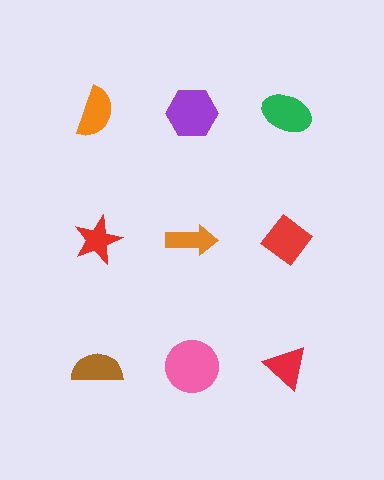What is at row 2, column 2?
An orange arrow.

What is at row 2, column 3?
A red diamond.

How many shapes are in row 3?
3 shapes.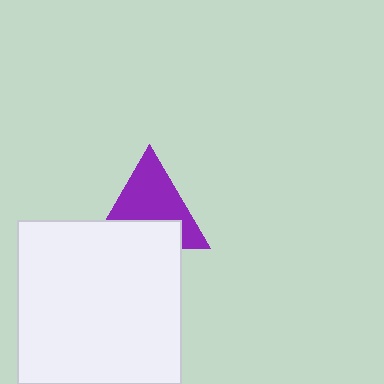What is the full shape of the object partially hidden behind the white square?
The partially hidden object is a purple triangle.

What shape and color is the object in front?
The object in front is a white square.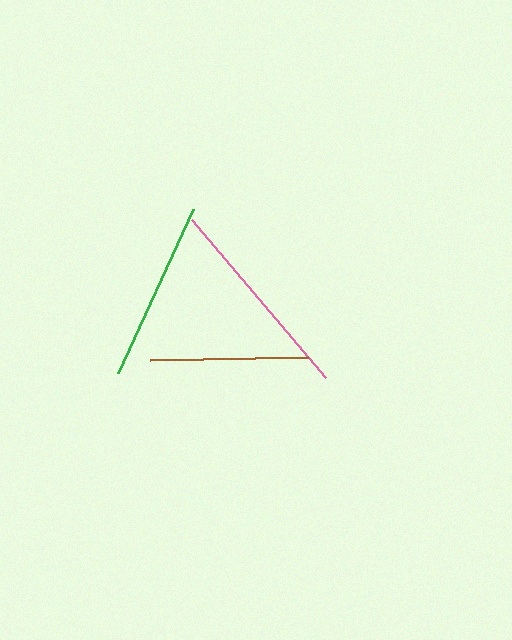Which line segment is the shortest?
The brown line is the shortest at approximately 158 pixels.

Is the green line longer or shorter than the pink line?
The pink line is longer than the green line.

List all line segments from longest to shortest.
From longest to shortest: pink, green, brown.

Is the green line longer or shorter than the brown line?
The green line is longer than the brown line.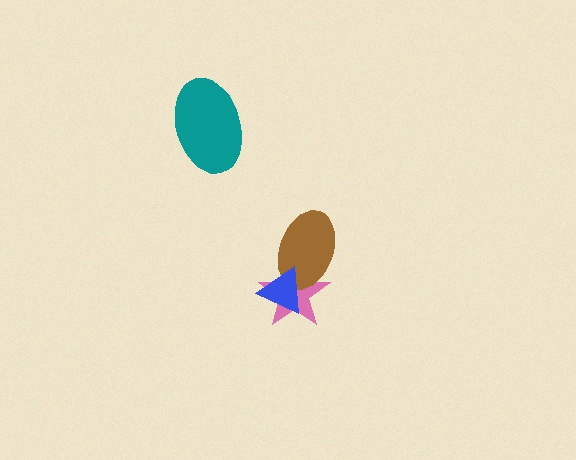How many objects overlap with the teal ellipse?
0 objects overlap with the teal ellipse.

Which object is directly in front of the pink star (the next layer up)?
The brown ellipse is directly in front of the pink star.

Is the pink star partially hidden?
Yes, it is partially covered by another shape.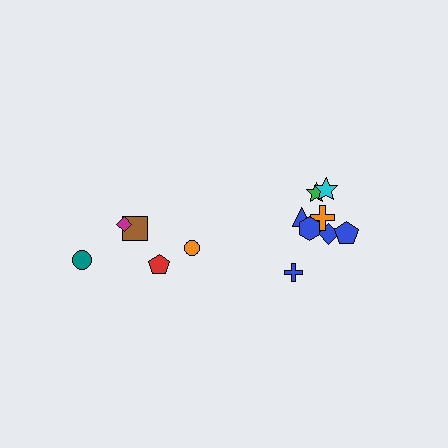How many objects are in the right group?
There are 8 objects.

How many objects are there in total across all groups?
There are 13 objects.